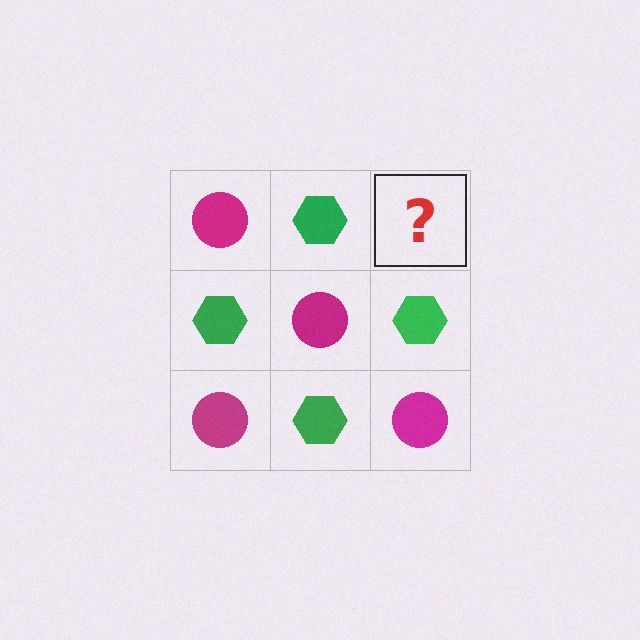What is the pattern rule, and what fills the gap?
The rule is that it alternates magenta circle and green hexagon in a checkerboard pattern. The gap should be filled with a magenta circle.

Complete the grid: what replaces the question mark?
The question mark should be replaced with a magenta circle.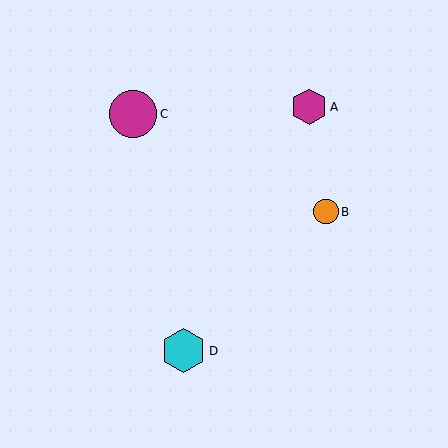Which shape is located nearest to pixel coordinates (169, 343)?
The cyan hexagon (labeled D) at (184, 351) is nearest to that location.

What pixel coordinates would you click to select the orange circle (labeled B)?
Click at (326, 212) to select the orange circle B.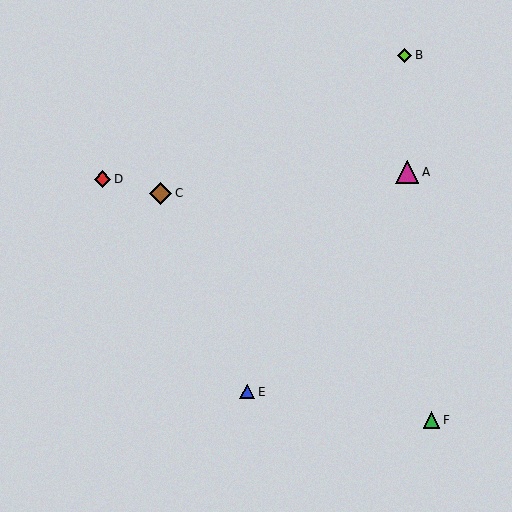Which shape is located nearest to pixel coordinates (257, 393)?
The blue triangle (labeled E) at (247, 392) is nearest to that location.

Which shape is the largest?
The magenta triangle (labeled A) is the largest.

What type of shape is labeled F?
Shape F is a green triangle.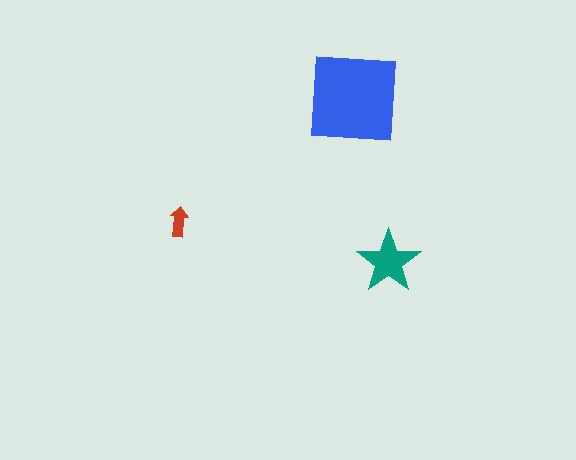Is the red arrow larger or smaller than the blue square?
Smaller.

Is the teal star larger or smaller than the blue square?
Smaller.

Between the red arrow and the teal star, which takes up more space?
The teal star.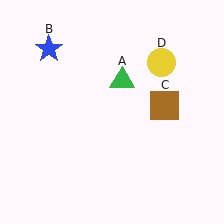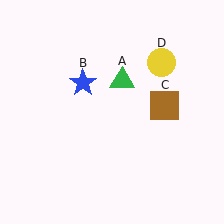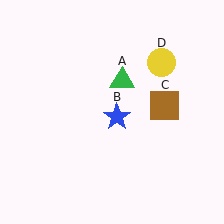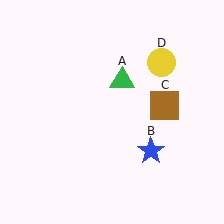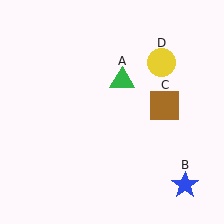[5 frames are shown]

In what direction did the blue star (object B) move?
The blue star (object B) moved down and to the right.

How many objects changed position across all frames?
1 object changed position: blue star (object B).